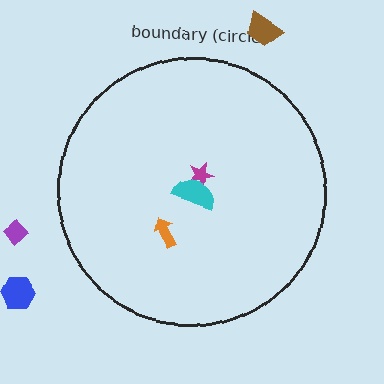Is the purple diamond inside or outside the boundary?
Outside.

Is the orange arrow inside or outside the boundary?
Inside.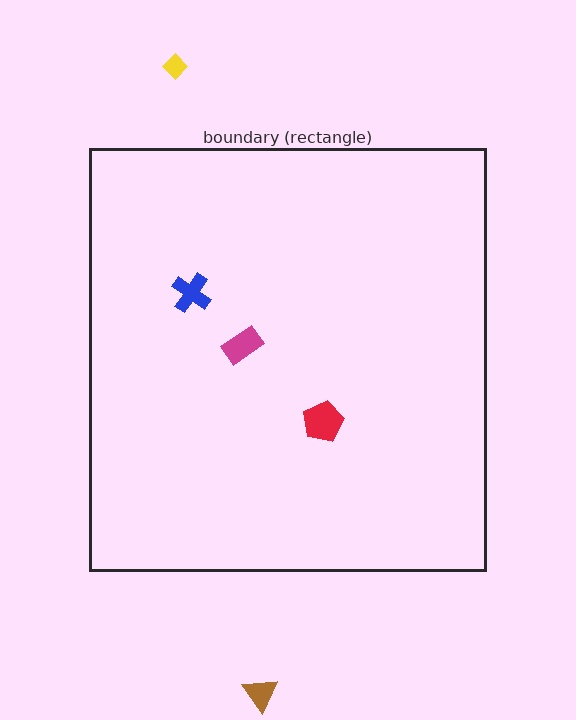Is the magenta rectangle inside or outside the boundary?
Inside.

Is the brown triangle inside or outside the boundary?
Outside.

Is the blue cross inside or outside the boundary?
Inside.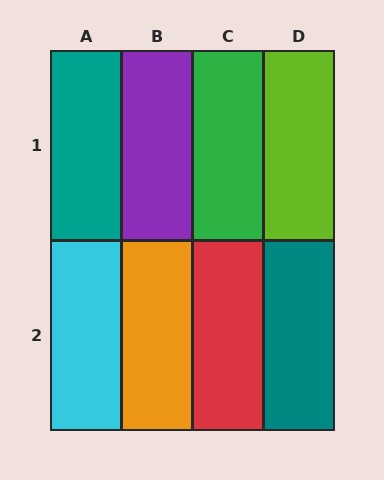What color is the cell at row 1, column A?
Teal.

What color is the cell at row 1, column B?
Purple.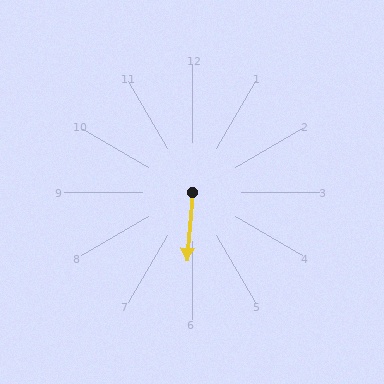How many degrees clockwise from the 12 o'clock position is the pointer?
Approximately 184 degrees.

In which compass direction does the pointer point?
South.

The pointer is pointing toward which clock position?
Roughly 6 o'clock.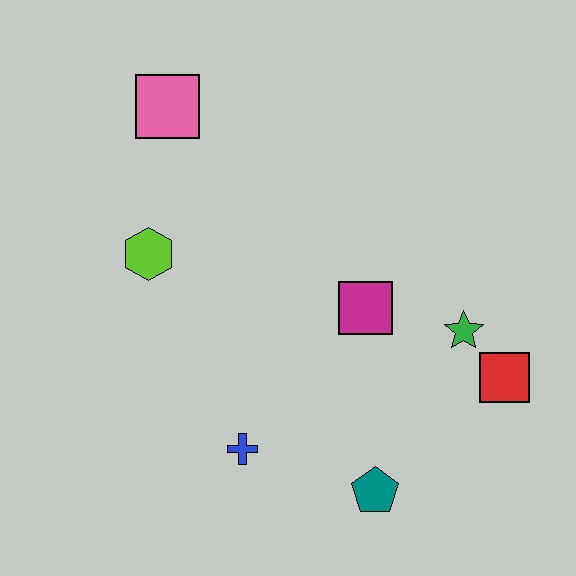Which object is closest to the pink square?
The lime hexagon is closest to the pink square.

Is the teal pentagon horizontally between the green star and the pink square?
Yes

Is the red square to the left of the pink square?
No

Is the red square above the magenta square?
No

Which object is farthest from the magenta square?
The pink square is farthest from the magenta square.